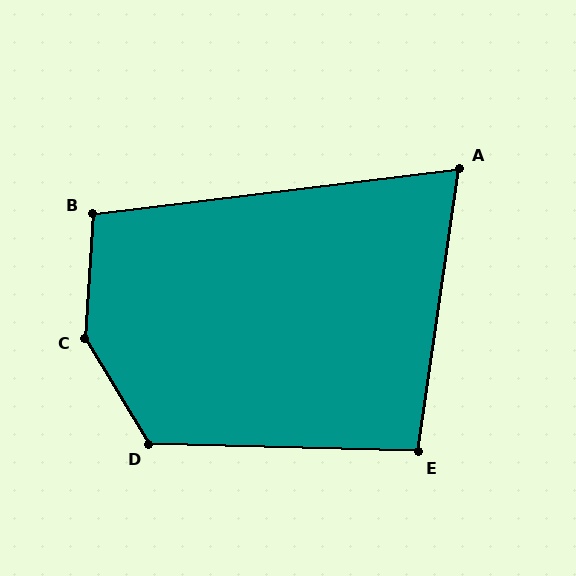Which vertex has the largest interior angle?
C, at approximately 145 degrees.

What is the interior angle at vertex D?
Approximately 123 degrees (obtuse).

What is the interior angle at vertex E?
Approximately 97 degrees (obtuse).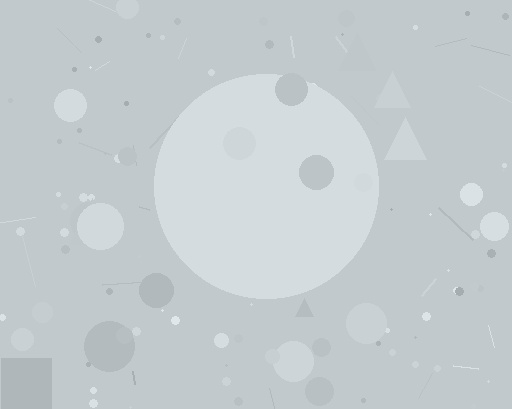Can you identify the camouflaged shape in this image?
The camouflaged shape is a circle.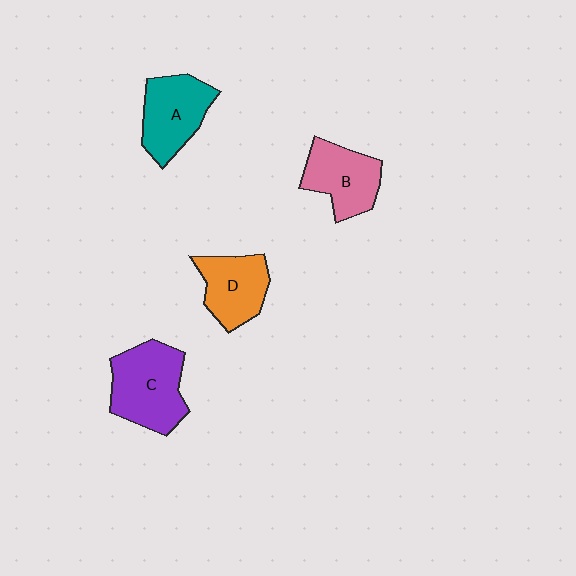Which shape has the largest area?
Shape C (purple).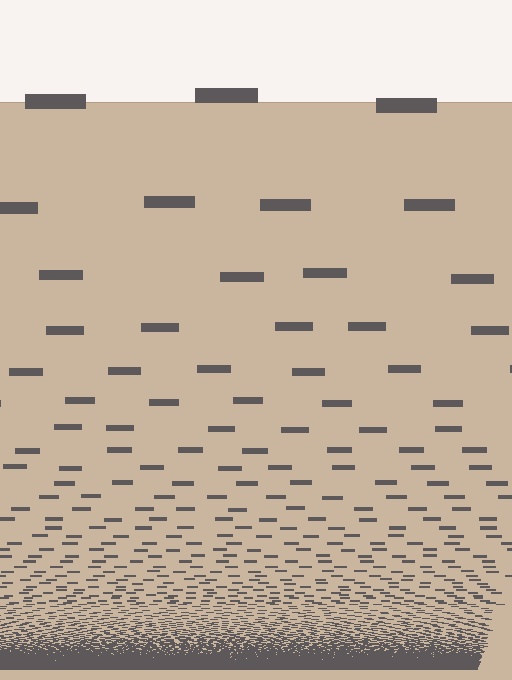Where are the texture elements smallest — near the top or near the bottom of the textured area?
Near the bottom.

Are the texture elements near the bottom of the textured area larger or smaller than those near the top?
Smaller. The gradient is inverted — elements near the bottom are smaller and denser.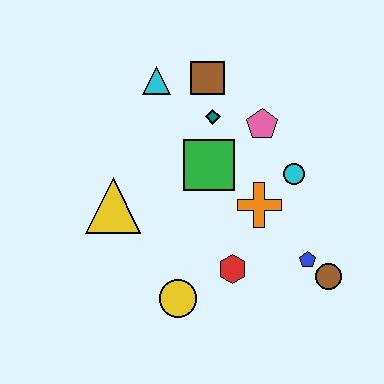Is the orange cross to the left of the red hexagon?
No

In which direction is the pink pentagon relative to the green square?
The pink pentagon is to the right of the green square.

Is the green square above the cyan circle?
Yes